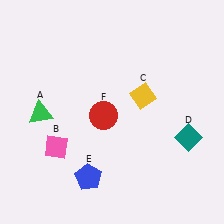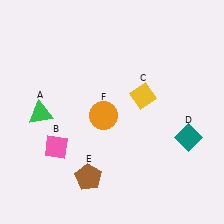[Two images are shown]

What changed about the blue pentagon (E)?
In Image 1, E is blue. In Image 2, it changed to brown.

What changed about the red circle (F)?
In Image 1, F is red. In Image 2, it changed to orange.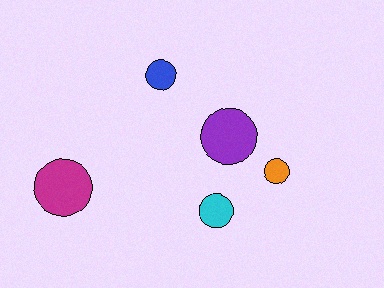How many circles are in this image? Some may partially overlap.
There are 5 circles.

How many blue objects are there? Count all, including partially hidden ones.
There is 1 blue object.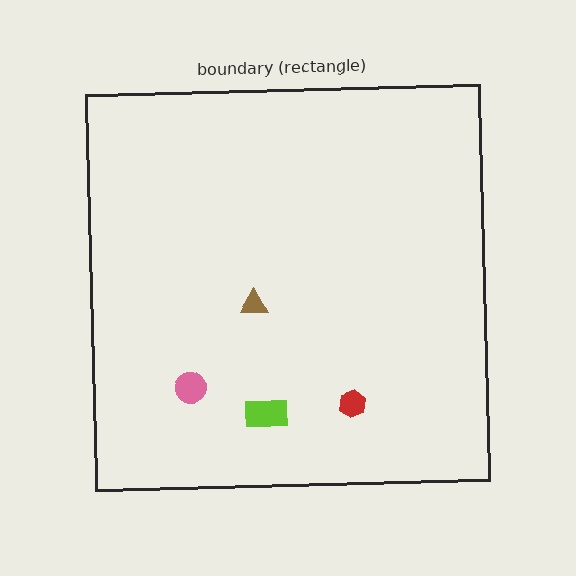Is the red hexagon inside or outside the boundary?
Inside.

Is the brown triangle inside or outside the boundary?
Inside.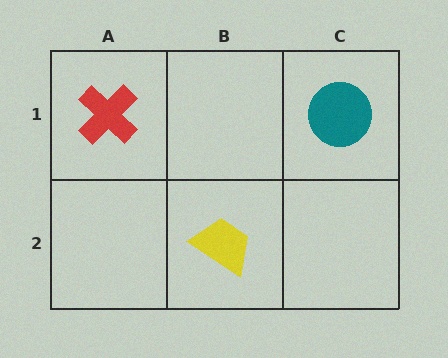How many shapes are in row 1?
2 shapes.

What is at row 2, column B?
A yellow trapezoid.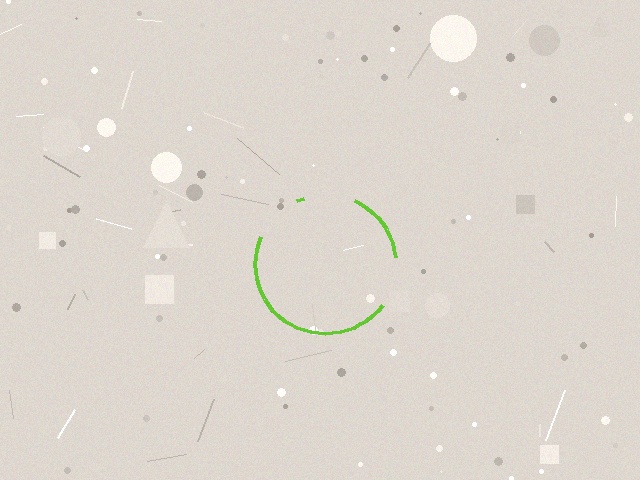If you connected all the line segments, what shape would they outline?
They would outline a circle.